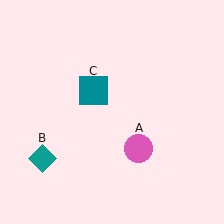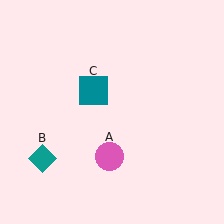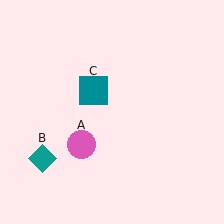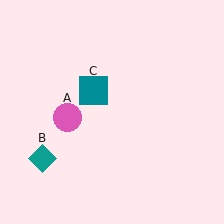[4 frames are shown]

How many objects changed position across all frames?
1 object changed position: pink circle (object A).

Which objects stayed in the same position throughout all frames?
Teal diamond (object B) and teal square (object C) remained stationary.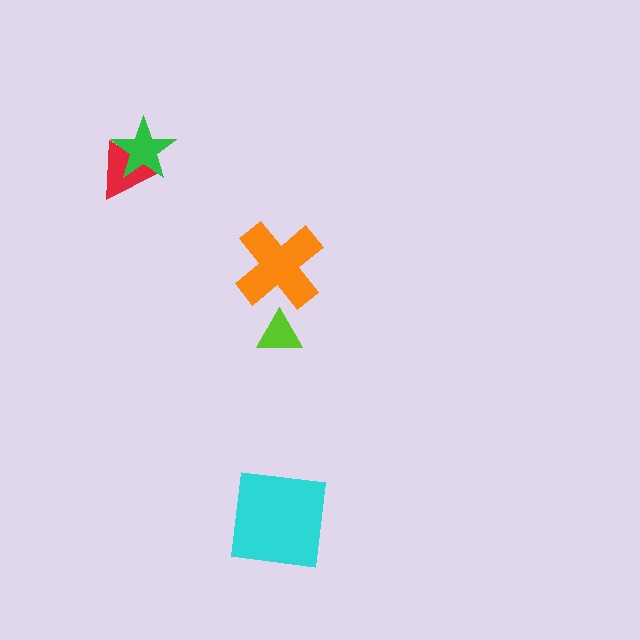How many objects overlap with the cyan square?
0 objects overlap with the cyan square.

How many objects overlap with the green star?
1 object overlaps with the green star.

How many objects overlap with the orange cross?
0 objects overlap with the orange cross.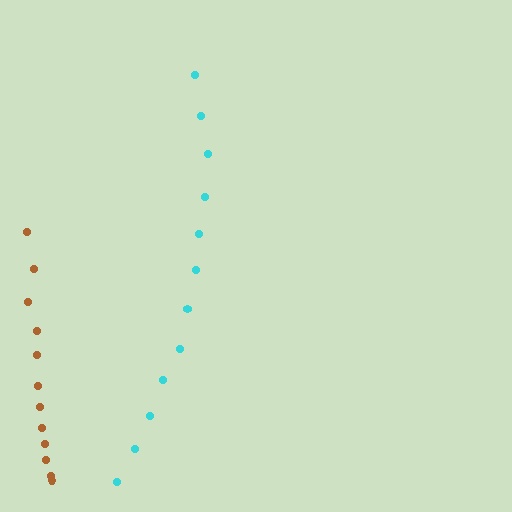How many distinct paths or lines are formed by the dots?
There are 2 distinct paths.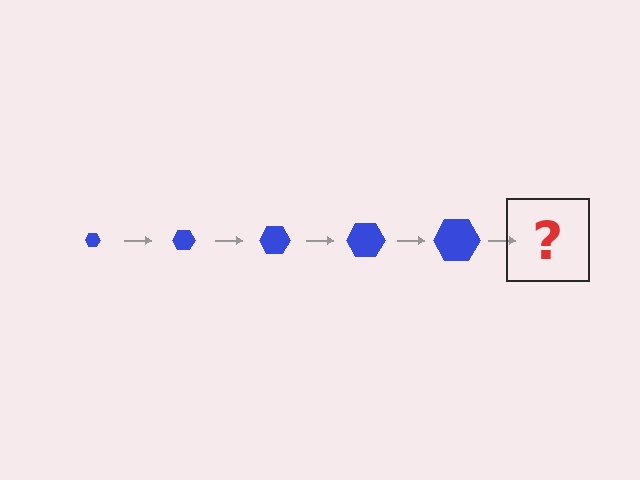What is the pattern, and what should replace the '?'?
The pattern is that the hexagon gets progressively larger each step. The '?' should be a blue hexagon, larger than the previous one.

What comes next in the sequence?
The next element should be a blue hexagon, larger than the previous one.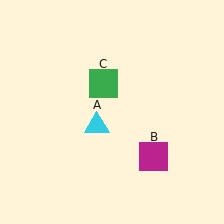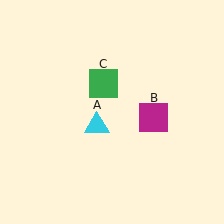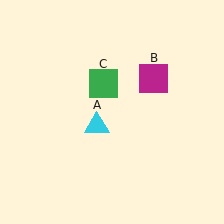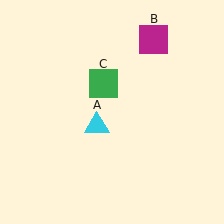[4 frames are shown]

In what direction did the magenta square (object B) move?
The magenta square (object B) moved up.